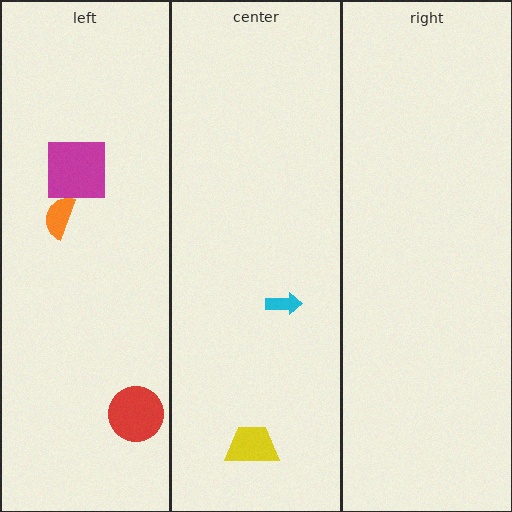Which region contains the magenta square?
The left region.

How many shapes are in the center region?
2.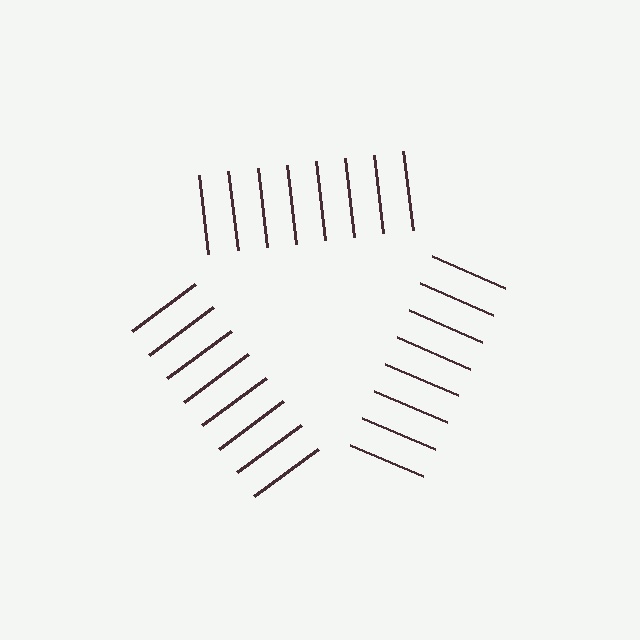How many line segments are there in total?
24 — 8 along each of the 3 edges.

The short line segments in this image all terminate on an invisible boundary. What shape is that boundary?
An illusory triangle — the line segments terminate on its edges but no continuous stroke is drawn.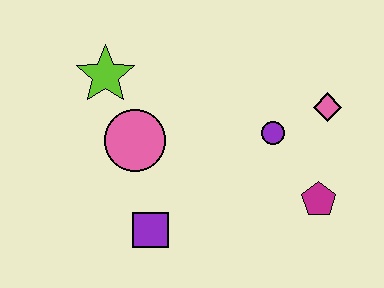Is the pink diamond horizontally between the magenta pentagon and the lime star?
No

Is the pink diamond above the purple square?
Yes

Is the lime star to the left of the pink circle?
Yes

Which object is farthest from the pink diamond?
The lime star is farthest from the pink diamond.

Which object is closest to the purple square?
The pink circle is closest to the purple square.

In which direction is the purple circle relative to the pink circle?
The purple circle is to the right of the pink circle.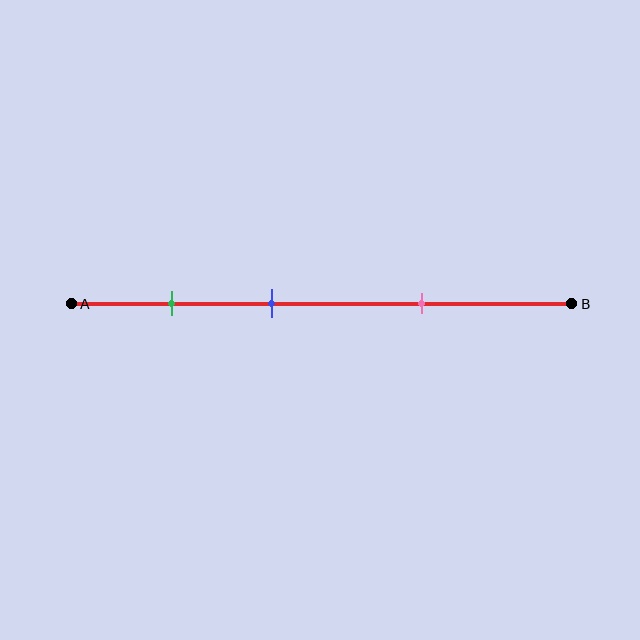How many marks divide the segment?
There are 3 marks dividing the segment.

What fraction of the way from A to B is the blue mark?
The blue mark is approximately 40% (0.4) of the way from A to B.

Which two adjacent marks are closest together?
The green and blue marks are the closest adjacent pair.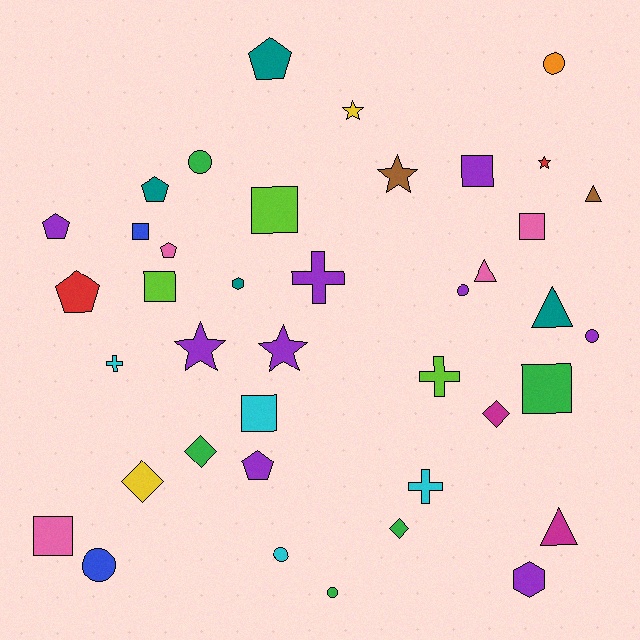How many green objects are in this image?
There are 5 green objects.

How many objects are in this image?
There are 40 objects.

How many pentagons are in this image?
There are 6 pentagons.